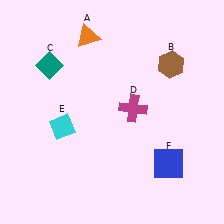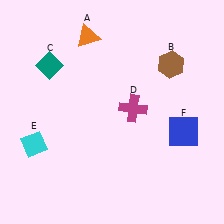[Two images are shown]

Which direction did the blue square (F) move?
The blue square (F) moved up.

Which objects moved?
The objects that moved are: the cyan diamond (E), the blue square (F).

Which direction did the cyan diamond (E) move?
The cyan diamond (E) moved left.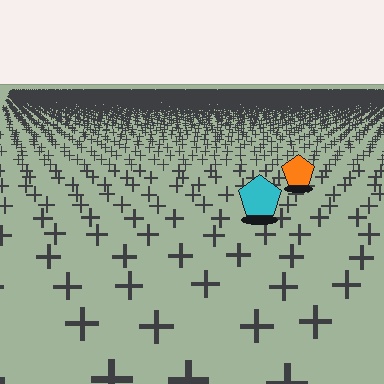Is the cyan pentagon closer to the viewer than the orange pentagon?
Yes. The cyan pentagon is closer — you can tell from the texture gradient: the ground texture is coarser near it.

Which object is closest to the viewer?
The cyan pentagon is closest. The texture marks near it are larger and more spread out.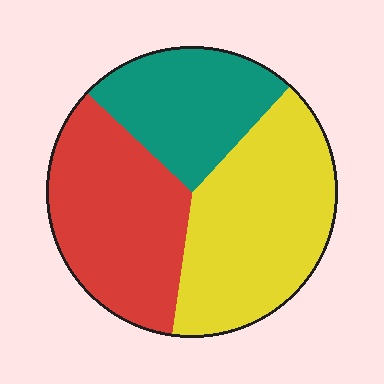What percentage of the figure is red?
Red covers 35% of the figure.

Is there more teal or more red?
Red.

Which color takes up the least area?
Teal, at roughly 25%.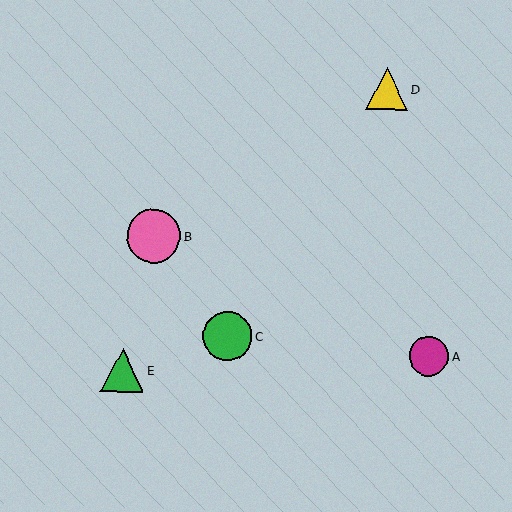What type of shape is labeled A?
Shape A is a magenta circle.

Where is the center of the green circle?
The center of the green circle is at (227, 336).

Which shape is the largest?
The pink circle (labeled B) is the largest.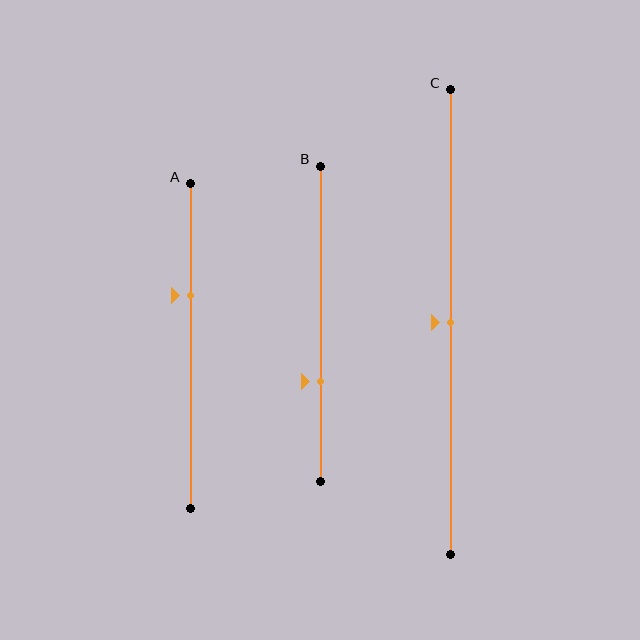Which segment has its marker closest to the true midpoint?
Segment C has its marker closest to the true midpoint.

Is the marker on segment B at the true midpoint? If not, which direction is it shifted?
No, the marker on segment B is shifted downward by about 18% of the segment length.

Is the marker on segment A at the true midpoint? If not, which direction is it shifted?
No, the marker on segment A is shifted upward by about 16% of the segment length.